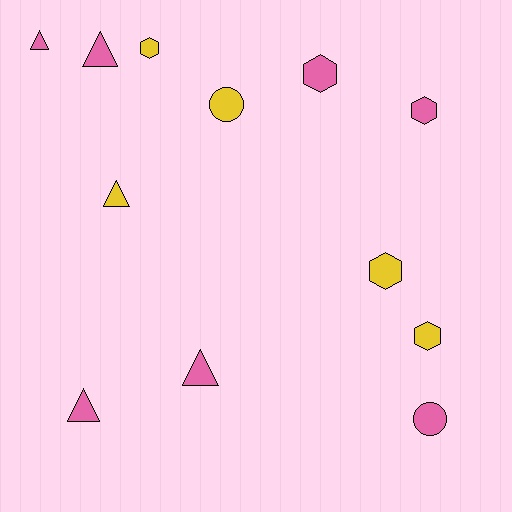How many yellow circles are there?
There is 1 yellow circle.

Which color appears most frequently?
Pink, with 7 objects.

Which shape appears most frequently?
Triangle, with 5 objects.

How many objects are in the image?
There are 12 objects.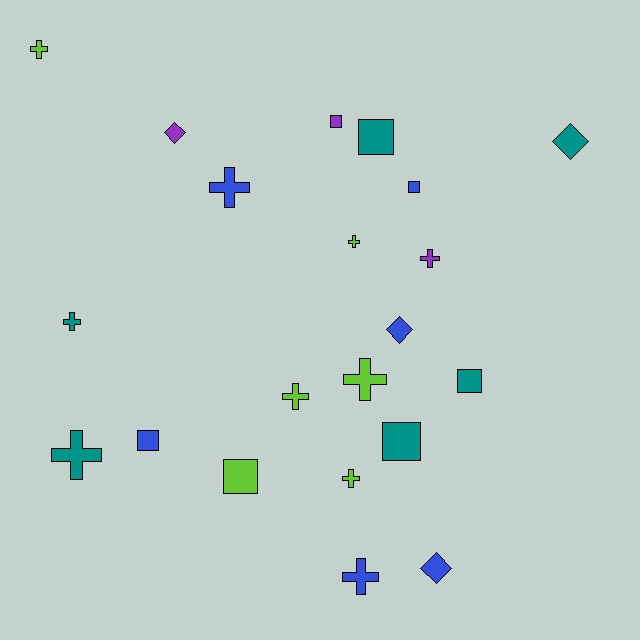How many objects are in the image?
There are 21 objects.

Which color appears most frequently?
Blue, with 6 objects.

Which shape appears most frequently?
Cross, with 10 objects.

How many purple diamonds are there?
There is 1 purple diamond.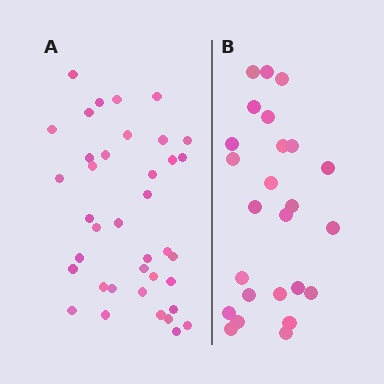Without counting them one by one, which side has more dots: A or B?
Region A (the left region) has more dots.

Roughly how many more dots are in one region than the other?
Region A has approximately 15 more dots than region B.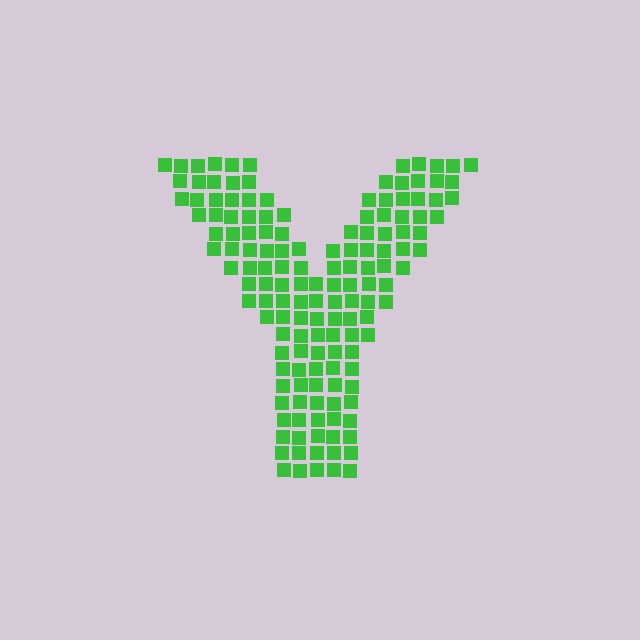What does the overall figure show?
The overall figure shows the letter Y.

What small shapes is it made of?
It is made of small squares.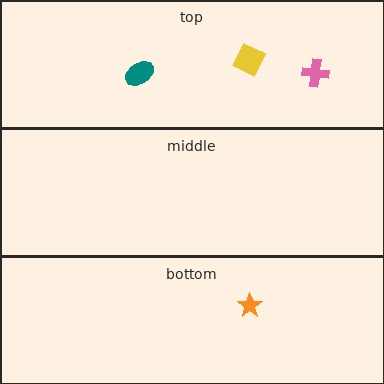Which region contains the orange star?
The bottom region.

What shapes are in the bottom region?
The orange star.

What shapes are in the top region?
The teal ellipse, the yellow diamond, the pink cross.